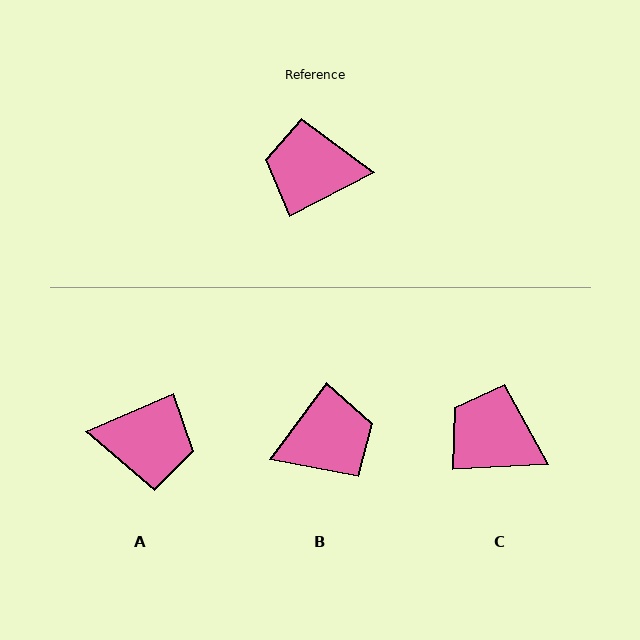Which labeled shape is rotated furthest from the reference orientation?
A, about 176 degrees away.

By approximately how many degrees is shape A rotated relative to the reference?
Approximately 176 degrees counter-clockwise.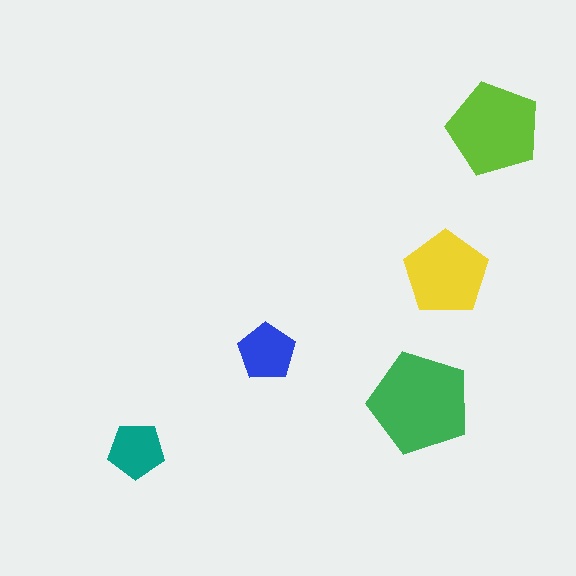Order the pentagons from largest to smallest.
the green one, the lime one, the yellow one, the blue one, the teal one.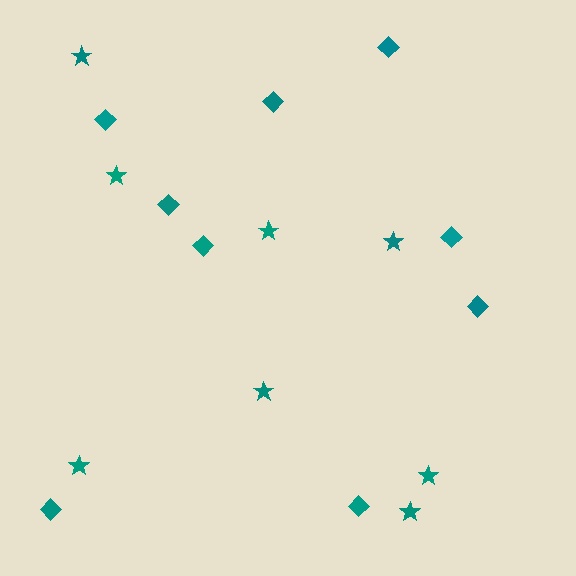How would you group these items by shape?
There are 2 groups: one group of stars (8) and one group of diamonds (9).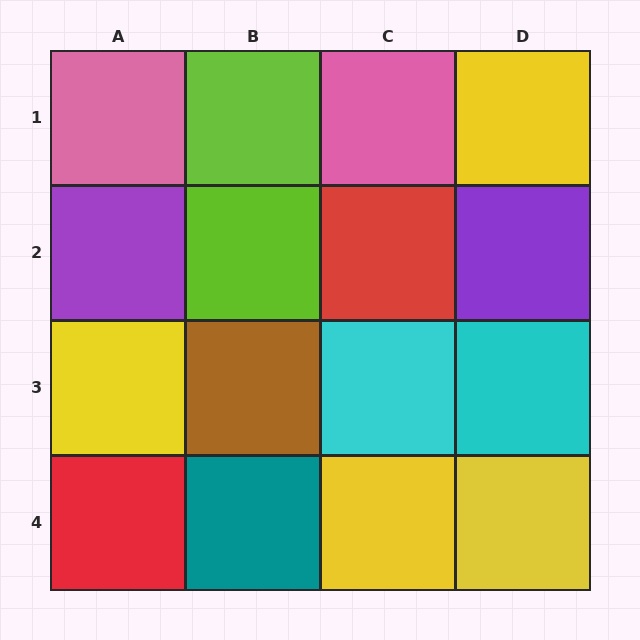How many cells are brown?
1 cell is brown.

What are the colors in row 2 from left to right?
Purple, lime, red, purple.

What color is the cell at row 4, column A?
Red.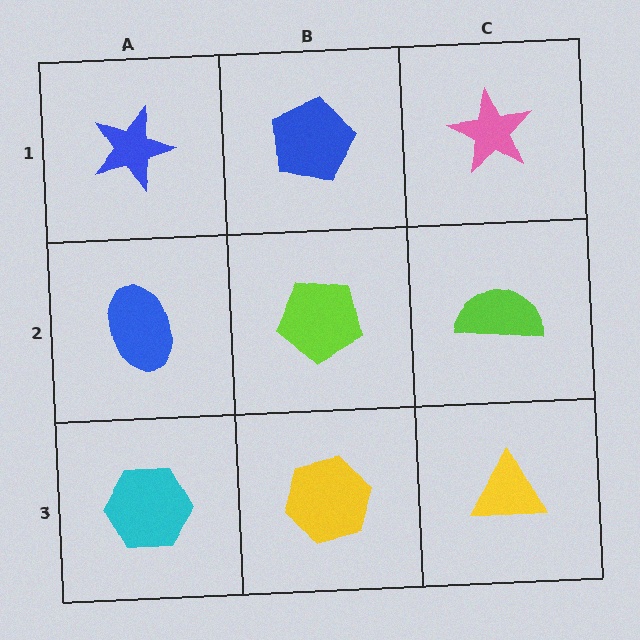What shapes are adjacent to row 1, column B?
A lime pentagon (row 2, column B), a blue star (row 1, column A), a pink star (row 1, column C).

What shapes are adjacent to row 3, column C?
A lime semicircle (row 2, column C), a yellow hexagon (row 3, column B).